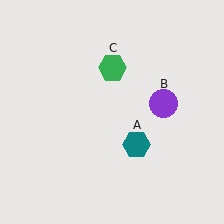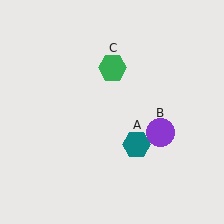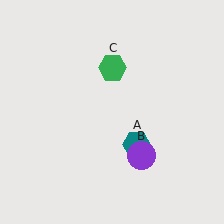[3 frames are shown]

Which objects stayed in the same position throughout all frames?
Teal hexagon (object A) and green hexagon (object C) remained stationary.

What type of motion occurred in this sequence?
The purple circle (object B) rotated clockwise around the center of the scene.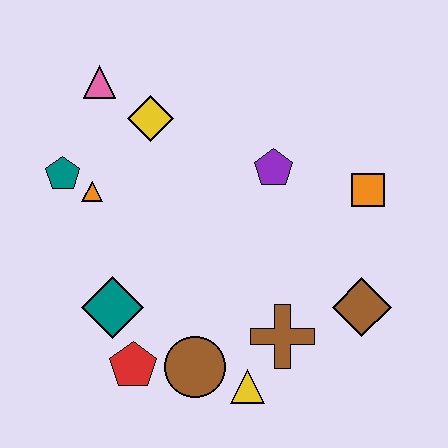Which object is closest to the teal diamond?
The red pentagon is closest to the teal diamond.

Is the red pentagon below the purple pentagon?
Yes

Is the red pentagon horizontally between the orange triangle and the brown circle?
Yes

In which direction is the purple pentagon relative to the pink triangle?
The purple pentagon is to the right of the pink triangle.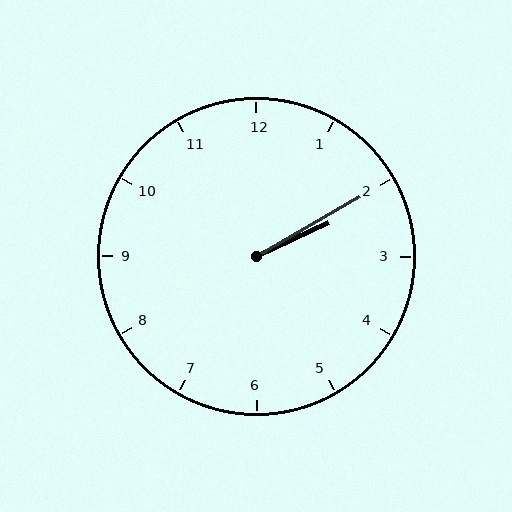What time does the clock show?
2:10.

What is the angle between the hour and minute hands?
Approximately 5 degrees.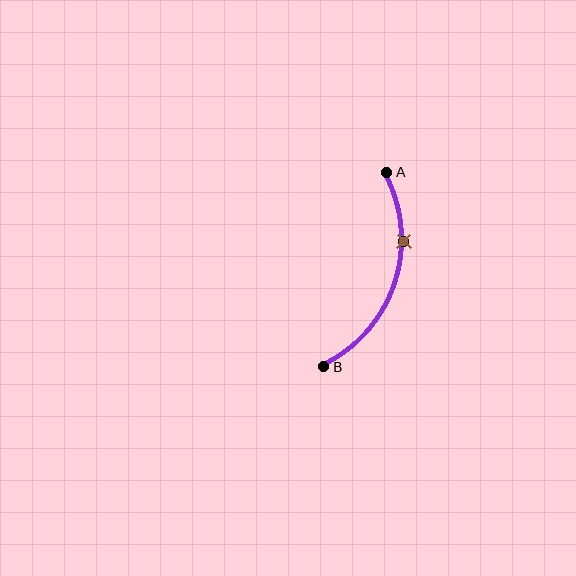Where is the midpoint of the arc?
The arc midpoint is the point on the curve farthest from the straight line joining A and B. It sits to the right of that line.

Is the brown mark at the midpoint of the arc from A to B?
No. The brown mark lies on the arc but is closer to endpoint A. The arc midpoint would be at the point on the curve equidistant along the arc from both A and B.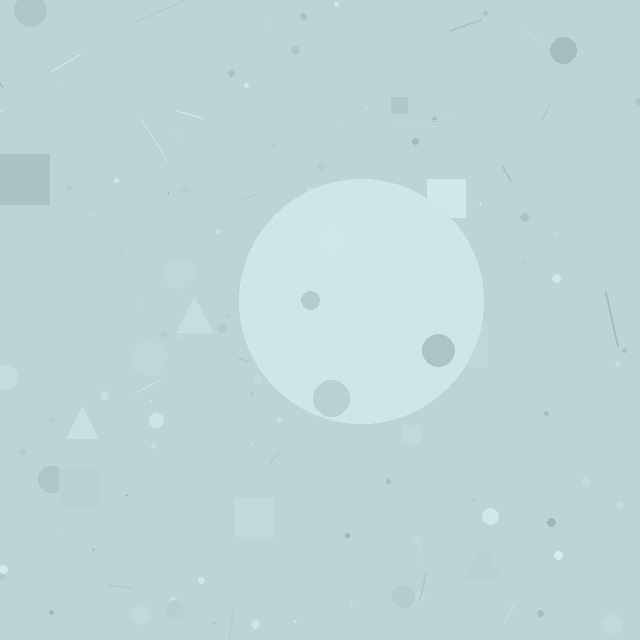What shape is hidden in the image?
A circle is hidden in the image.